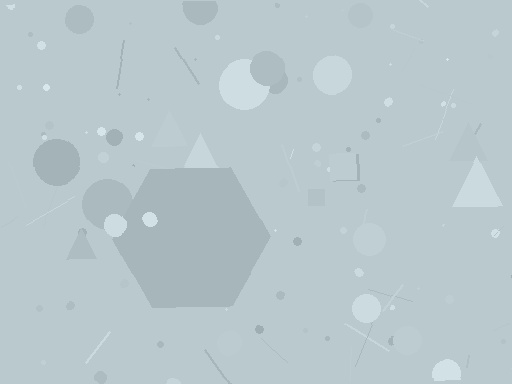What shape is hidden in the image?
A hexagon is hidden in the image.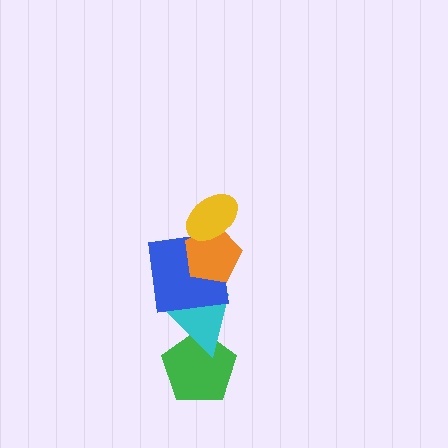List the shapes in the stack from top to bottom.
From top to bottom: the yellow ellipse, the orange pentagon, the blue square, the cyan triangle, the green pentagon.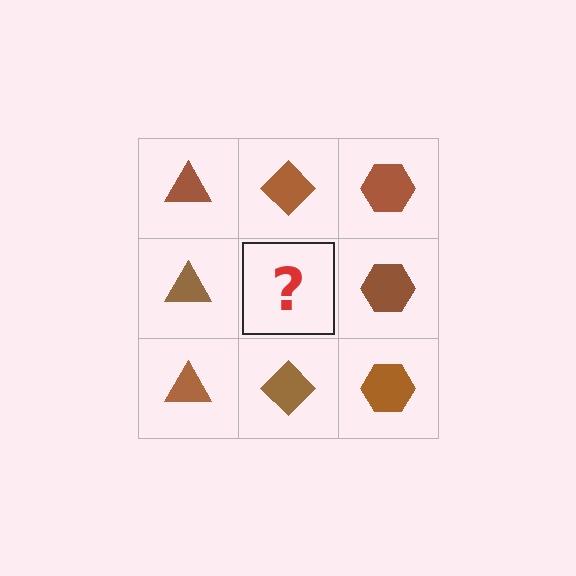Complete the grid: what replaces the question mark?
The question mark should be replaced with a brown diamond.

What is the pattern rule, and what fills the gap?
The rule is that each column has a consistent shape. The gap should be filled with a brown diamond.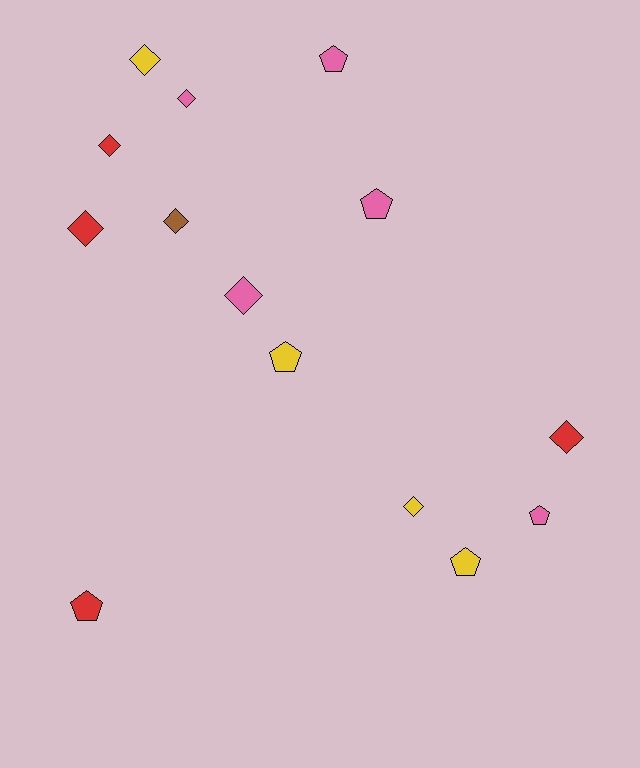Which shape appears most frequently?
Diamond, with 8 objects.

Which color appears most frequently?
Pink, with 5 objects.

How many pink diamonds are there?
There are 2 pink diamonds.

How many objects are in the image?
There are 14 objects.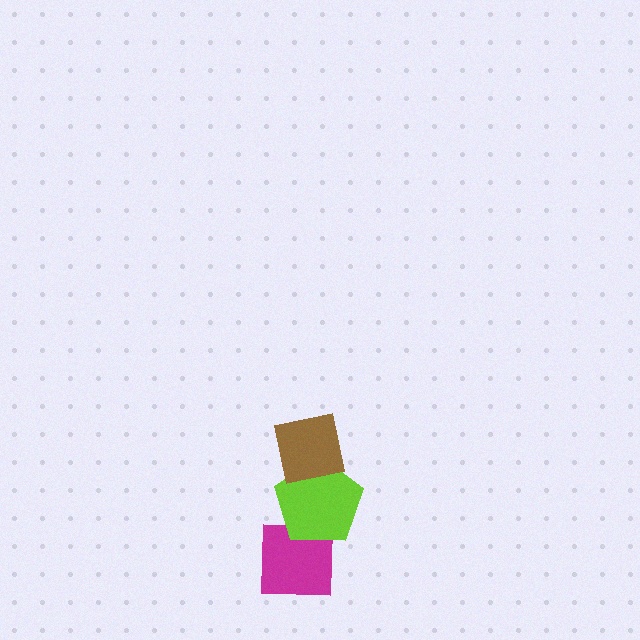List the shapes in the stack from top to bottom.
From top to bottom: the brown square, the lime pentagon, the magenta square.